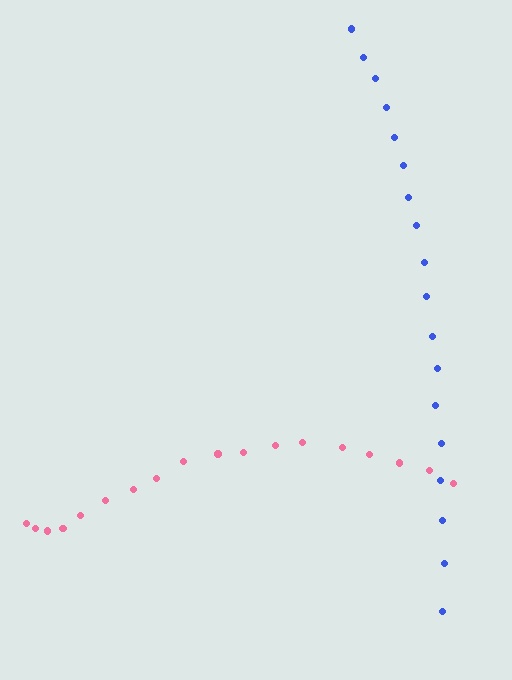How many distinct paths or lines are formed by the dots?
There are 2 distinct paths.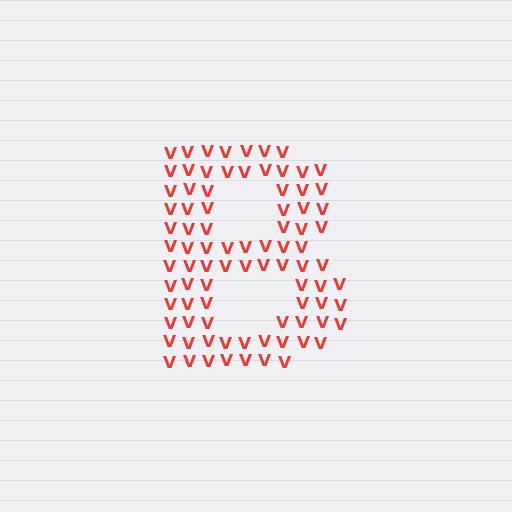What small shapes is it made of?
It is made of small letter V's.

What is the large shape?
The large shape is the letter B.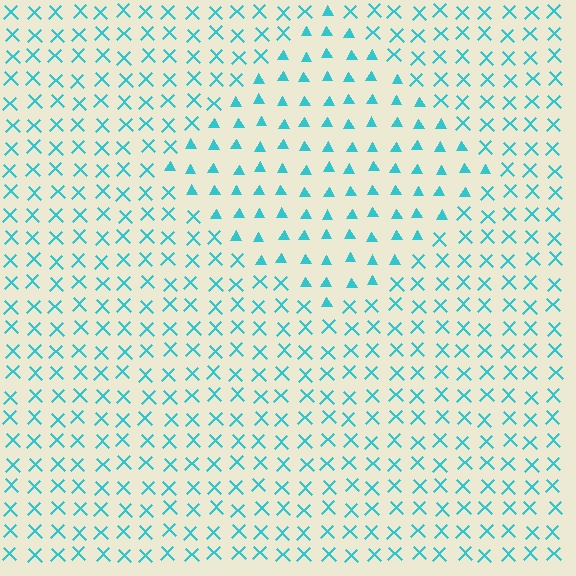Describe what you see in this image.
The image is filled with small cyan elements arranged in a uniform grid. A diamond-shaped region contains triangles, while the surrounding area contains X marks. The boundary is defined purely by the change in element shape.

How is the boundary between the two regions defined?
The boundary is defined by a change in element shape: triangles inside vs. X marks outside. All elements share the same color and spacing.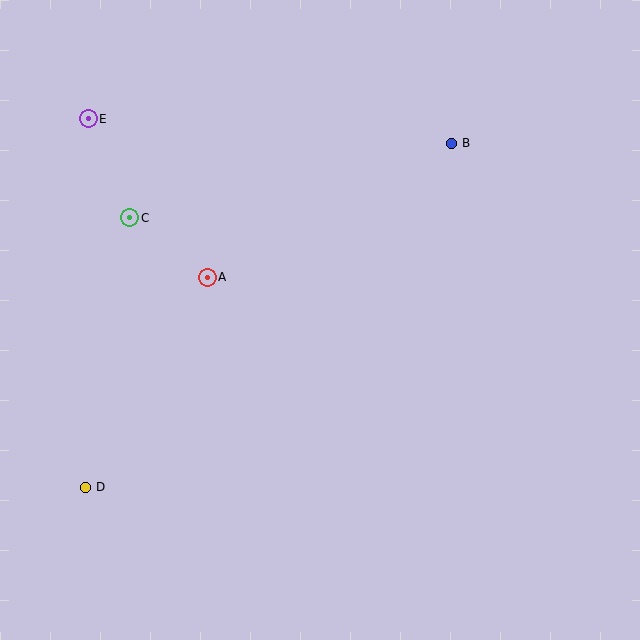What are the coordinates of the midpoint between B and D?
The midpoint between B and D is at (268, 315).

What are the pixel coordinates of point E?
Point E is at (88, 119).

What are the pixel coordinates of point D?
Point D is at (85, 487).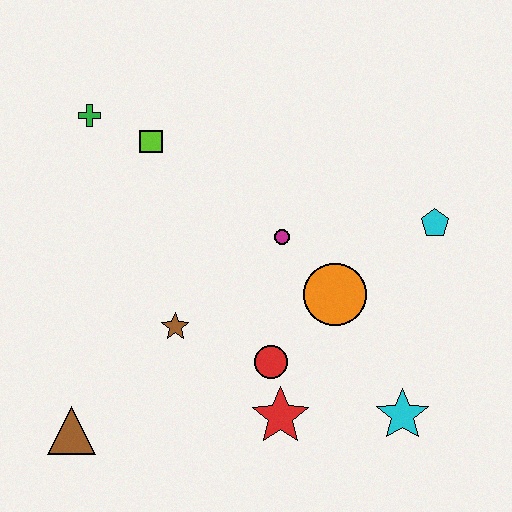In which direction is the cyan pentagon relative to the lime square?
The cyan pentagon is to the right of the lime square.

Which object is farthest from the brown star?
The cyan pentagon is farthest from the brown star.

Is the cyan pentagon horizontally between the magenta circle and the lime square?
No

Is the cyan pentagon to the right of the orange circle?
Yes